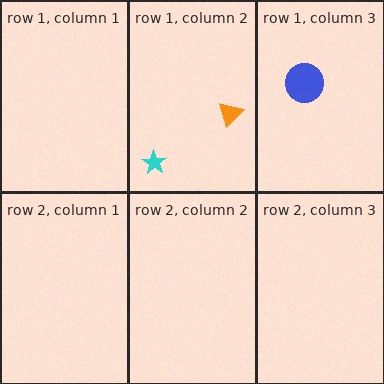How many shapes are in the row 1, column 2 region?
2.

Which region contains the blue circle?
The row 1, column 3 region.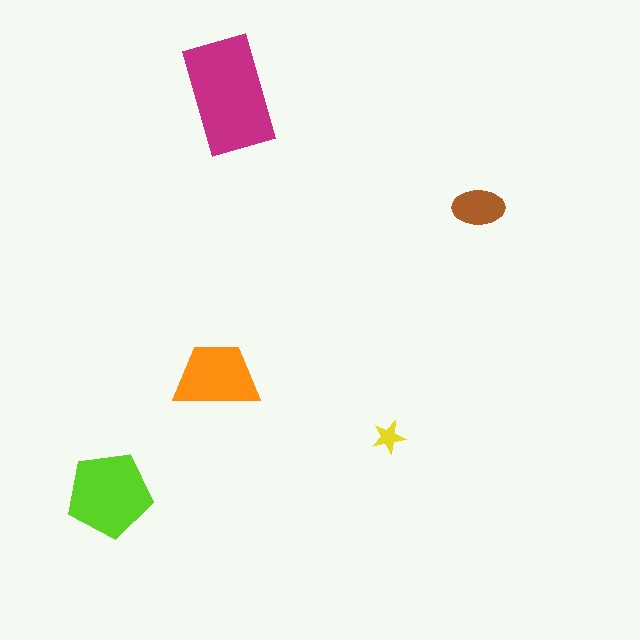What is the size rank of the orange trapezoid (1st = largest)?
3rd.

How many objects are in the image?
There are 5 objects in the image.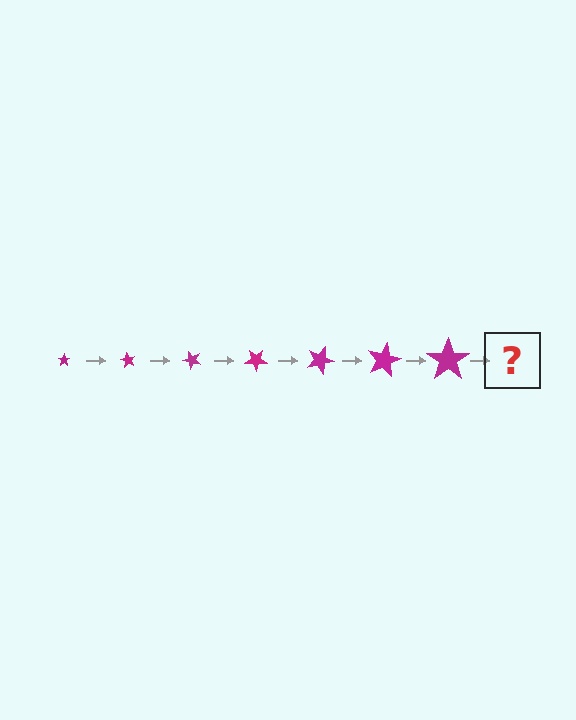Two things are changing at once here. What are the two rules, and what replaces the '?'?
The two rules are that the star grows larger each step and it rotates 60 degrees each step. The '?' should be a star, larger than the previous one and rotated 420 degrees from the start.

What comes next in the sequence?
The next element should be a star, larger than the previous one and rotated 420 degrees from the start.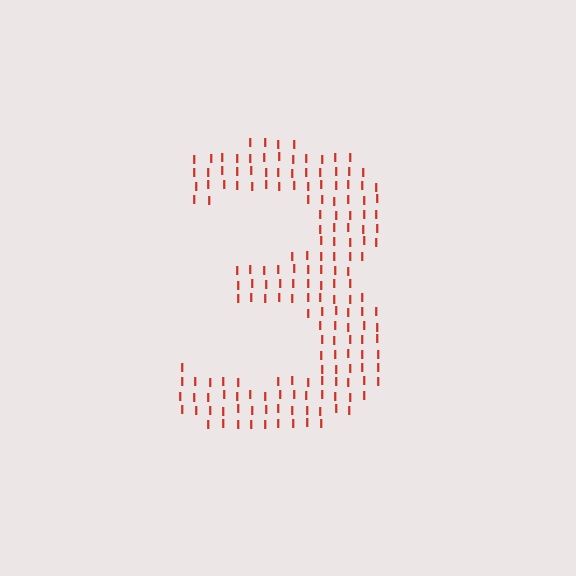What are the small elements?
The small elements are letter I's.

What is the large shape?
The large shape is the digit 3.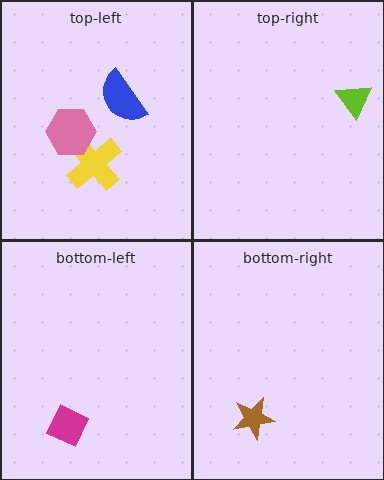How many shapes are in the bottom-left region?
1.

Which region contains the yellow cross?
The top-left region.